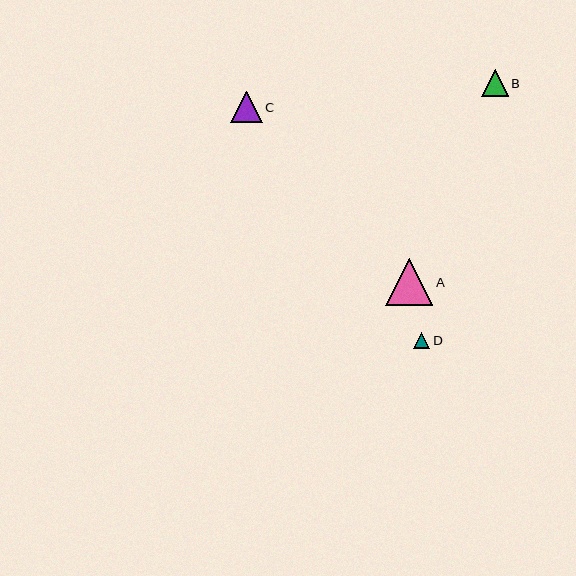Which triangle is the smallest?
Triangle D is the smallest with a size of approximately 16 pixels.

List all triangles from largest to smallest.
From largest to smallest: A, C, B, D.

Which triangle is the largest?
Triangle A is the largest with a size of approximately 47 pixels.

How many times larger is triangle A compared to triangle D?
Triangle A is approximately 2.9 times the size of triangle D.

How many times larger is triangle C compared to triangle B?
Triangle C is approximately 1.2 times the size of triangle B.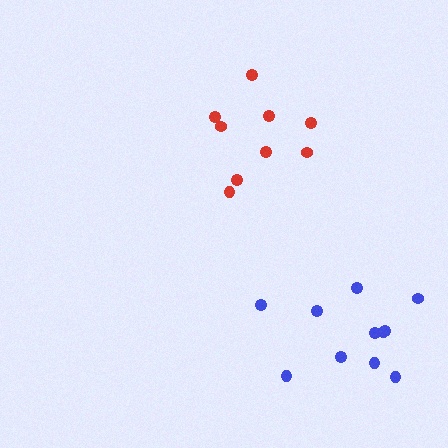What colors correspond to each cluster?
The clusters are colored: blue, red.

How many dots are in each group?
Group 1: 11 dots, Group 2: 9 dots (20 total).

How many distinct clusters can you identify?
There are 2 distinct clusters.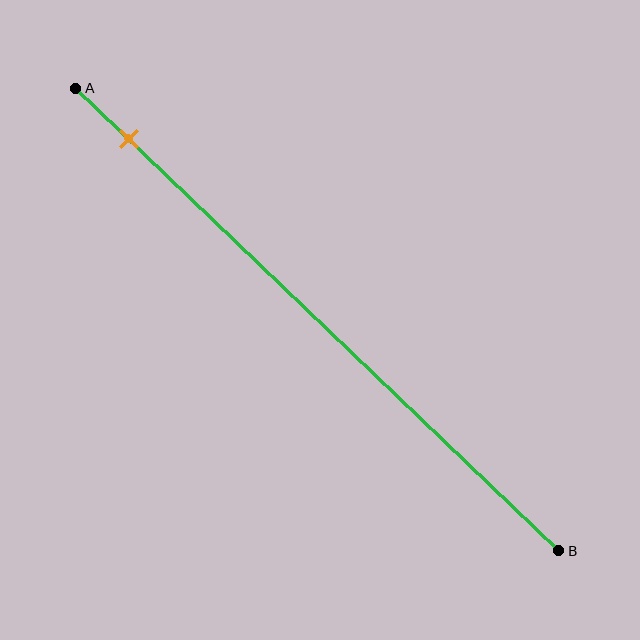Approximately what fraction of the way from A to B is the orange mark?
The orange mark is approximately 10% of the way from A to B.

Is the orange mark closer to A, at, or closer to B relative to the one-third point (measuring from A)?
The orange mark is closer to point A than the one-third point of segment AB.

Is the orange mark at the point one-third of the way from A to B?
No, the mark is at about 10% from A, not at the 33% one-third point.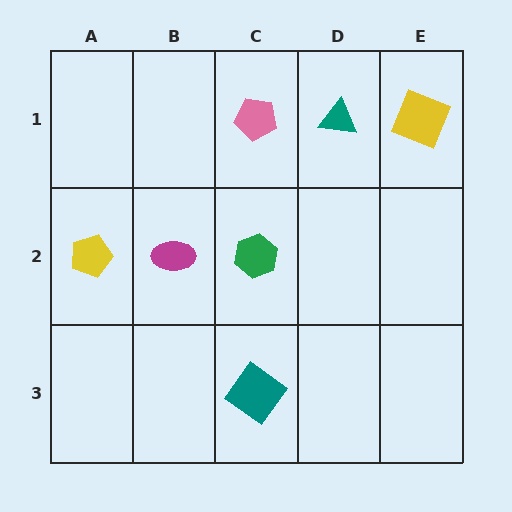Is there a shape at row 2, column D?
No, that cell is empty.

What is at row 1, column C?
A pink pentagon.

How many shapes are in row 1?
3 shapes.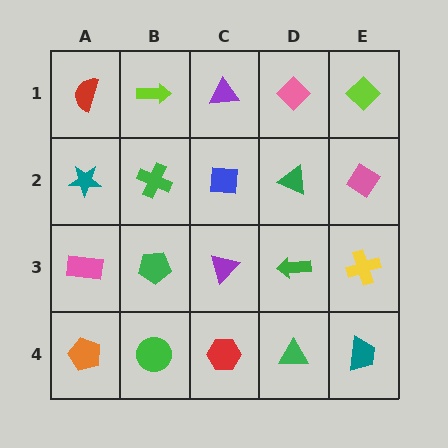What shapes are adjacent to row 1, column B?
A green cross (row 2, column B), a red semicircle (row 1, column A), a purple triangle (row 1, column C).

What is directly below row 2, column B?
A green pentagon.